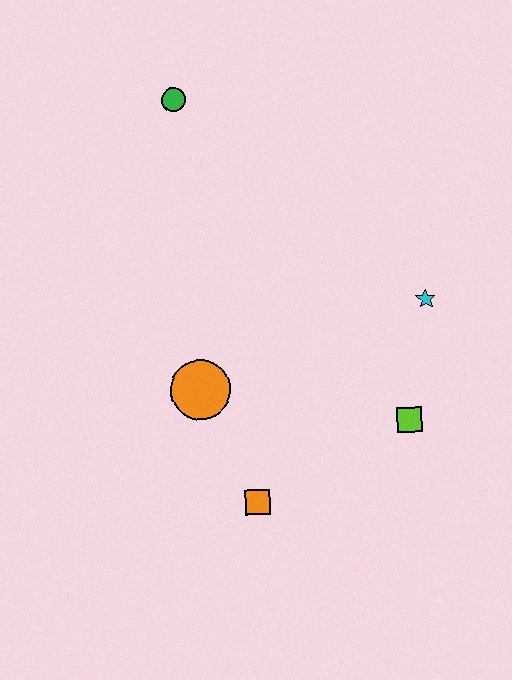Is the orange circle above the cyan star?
No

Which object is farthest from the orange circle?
The green circle is farthest from the orange circle.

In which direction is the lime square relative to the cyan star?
The lime square is below the cyan star.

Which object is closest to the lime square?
The cyan star is closest to the lime square.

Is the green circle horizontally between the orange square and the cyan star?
No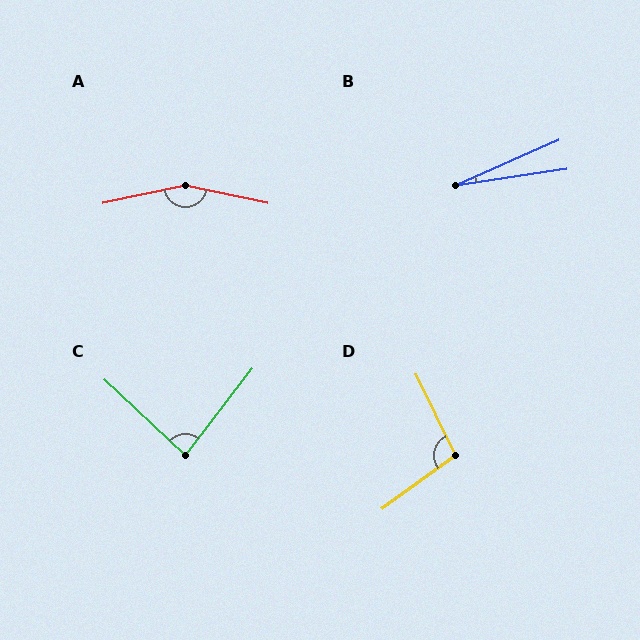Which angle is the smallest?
B, at approximately 15 degrees.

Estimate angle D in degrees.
Approximately 100 degrees.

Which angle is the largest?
A, at approximately 155 degrees.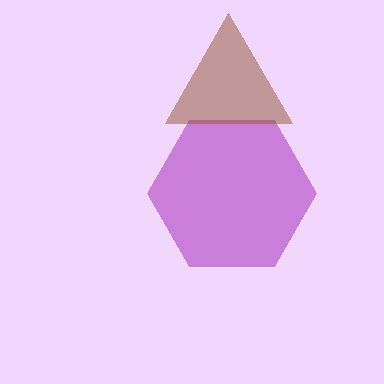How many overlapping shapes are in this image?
There are 2 overlapping shapes in the image.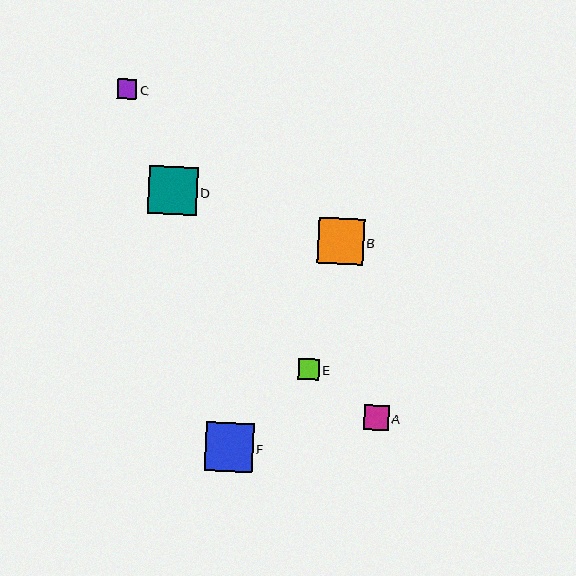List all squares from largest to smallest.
From largest to smallest: F, D, B, A, E, C.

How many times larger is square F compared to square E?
Square F is approximately 2.3 times the size of square E.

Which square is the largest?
Square F is the largest with a size of approximately 48 pixels.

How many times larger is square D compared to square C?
Square D is approximately 2.4 times the size of square C.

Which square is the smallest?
Square C is the smallest with a size of approximately 20 pixels.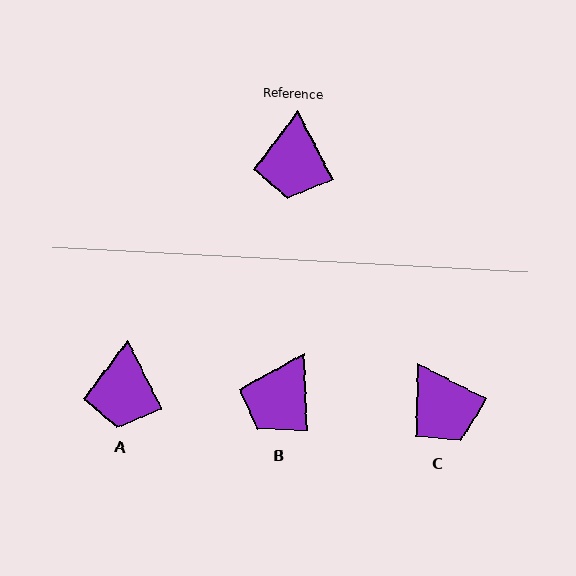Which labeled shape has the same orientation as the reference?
A.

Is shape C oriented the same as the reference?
No, it is off by about 36 degrees.